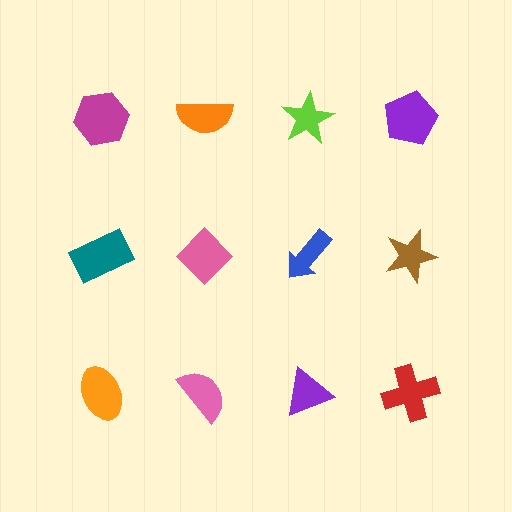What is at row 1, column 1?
A magenta hexagon.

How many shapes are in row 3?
4 shapes.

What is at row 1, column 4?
A purple pentagon.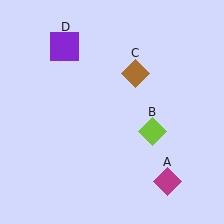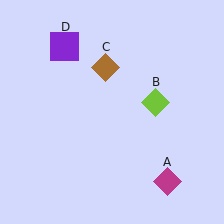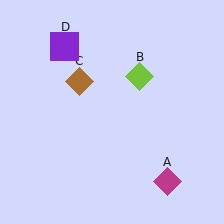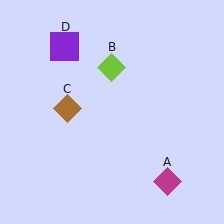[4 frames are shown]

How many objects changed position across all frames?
2 objects changed position: lime diamond (object B), brown diamond (object C).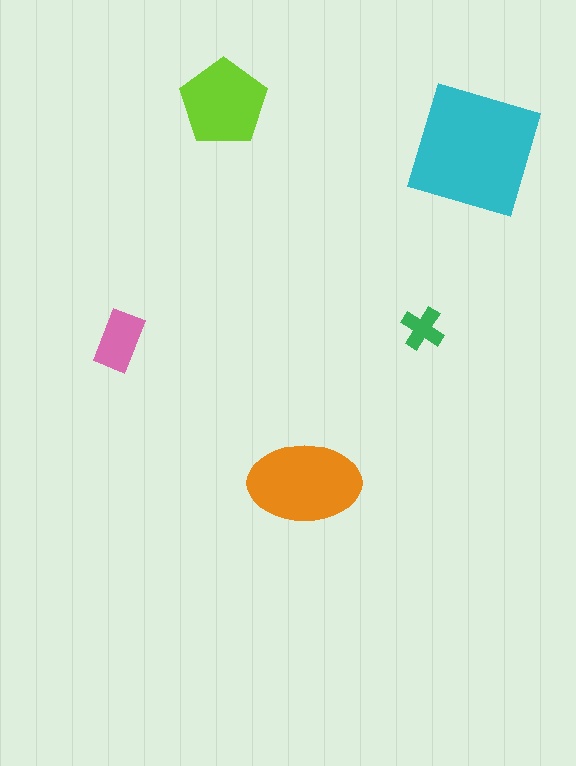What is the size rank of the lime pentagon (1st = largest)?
3rd.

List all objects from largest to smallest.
The cyan square, the orange ellipse, the lime pentagon, the pink rectangle, the green cross.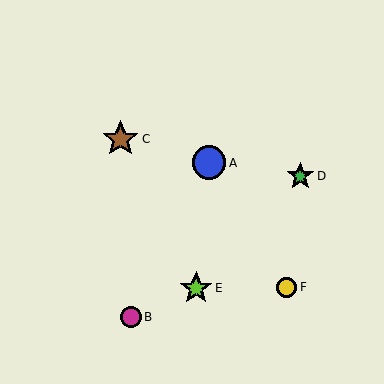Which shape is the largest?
The brown star (labeled C) is the largest.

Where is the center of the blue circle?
The center of the blue circle is at (209, 163).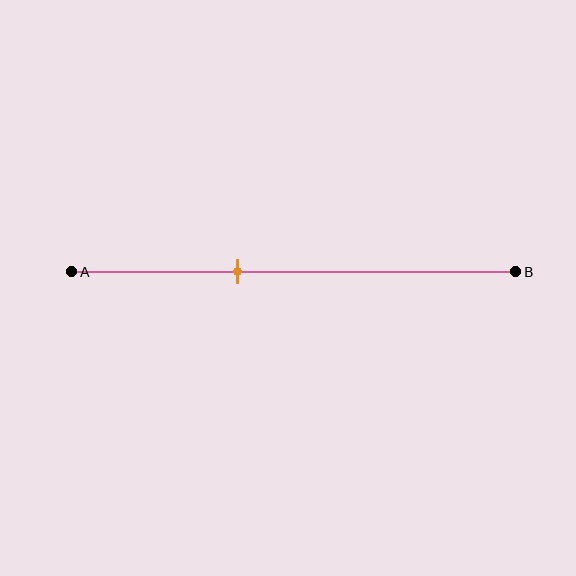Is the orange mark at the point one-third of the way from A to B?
No, the mark is at about 35% from A, not at the 33% one-third point.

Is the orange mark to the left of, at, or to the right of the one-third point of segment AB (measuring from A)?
The orange mark is to the right of the one-third point of segment AB.